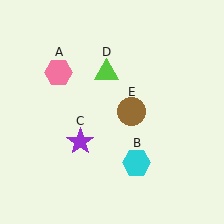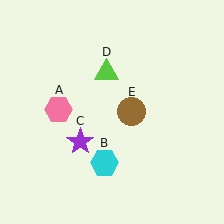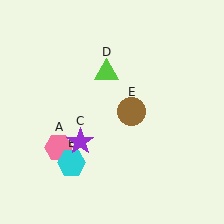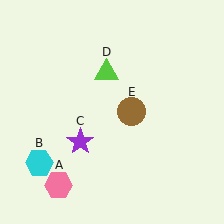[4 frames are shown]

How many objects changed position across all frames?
2 objects changed position: pink hexagon (object A), cyan hexagon (object B).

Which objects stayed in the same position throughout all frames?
Purple star (object C) and lime triangle (object D) and brown circle (object E) remained stationary.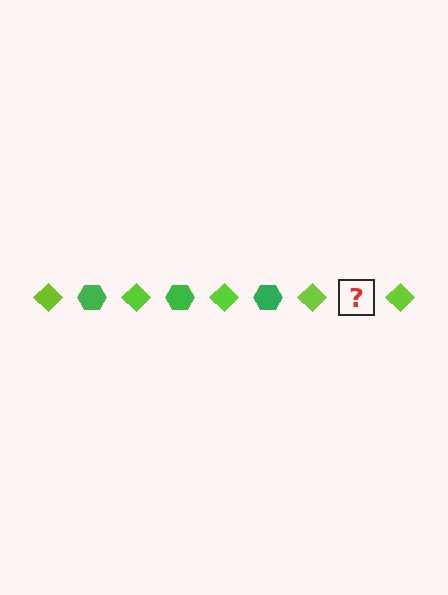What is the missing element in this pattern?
The missing element is a green hexagon.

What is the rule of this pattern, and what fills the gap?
The rule is that the pattern alternates between lime diamond and green hexagon. The gap should be filled with a green hexagon.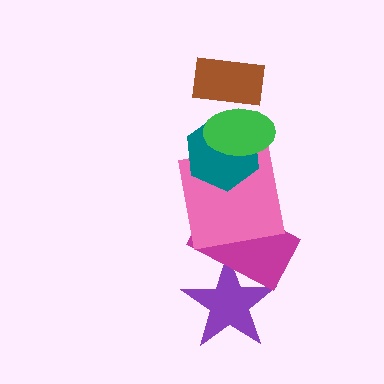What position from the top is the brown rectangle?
The brown rectangle is 1st from the top.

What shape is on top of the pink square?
The teal hexagon is on top of the pink square.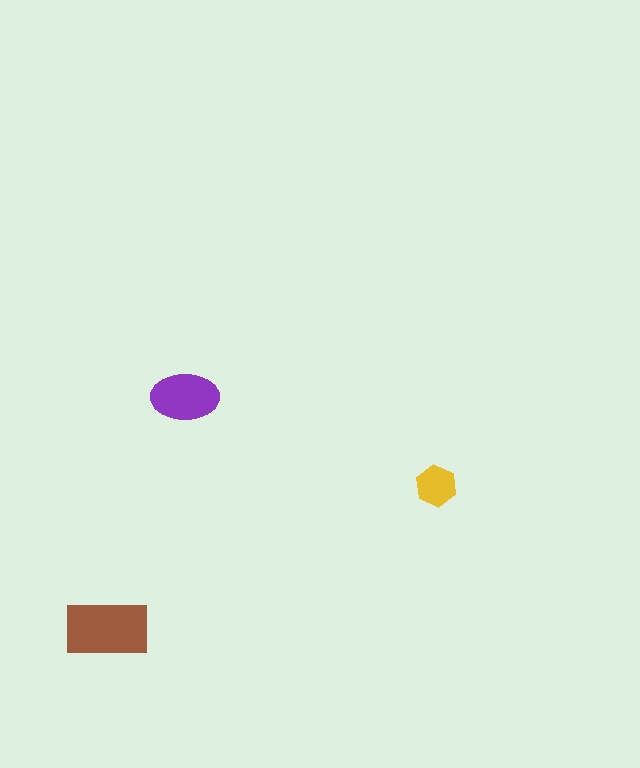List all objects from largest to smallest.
The brown rectangle, the purple ellipse, the yellow hexagon.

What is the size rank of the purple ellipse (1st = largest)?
2nd.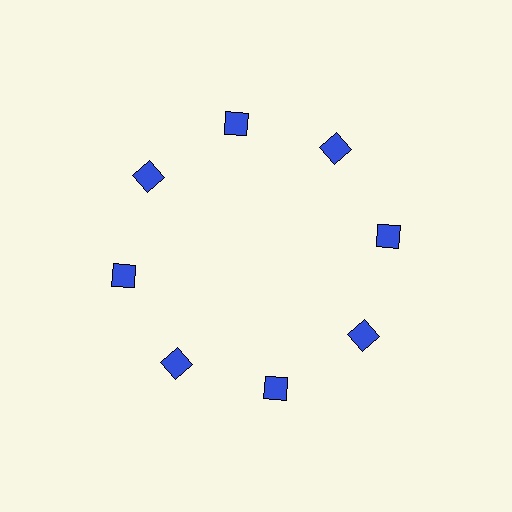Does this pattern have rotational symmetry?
Yes, this pattern has 8-fold rotational symmetry. It looks the same after rotating 45 degrees around the center.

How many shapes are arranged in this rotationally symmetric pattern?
There are 8 shapes, arranged in 8 groups of 1.